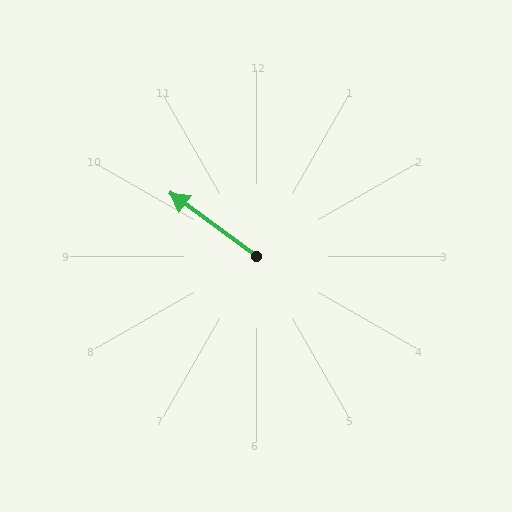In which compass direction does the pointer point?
Northwest.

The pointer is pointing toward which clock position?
Roughly 10 o'clock.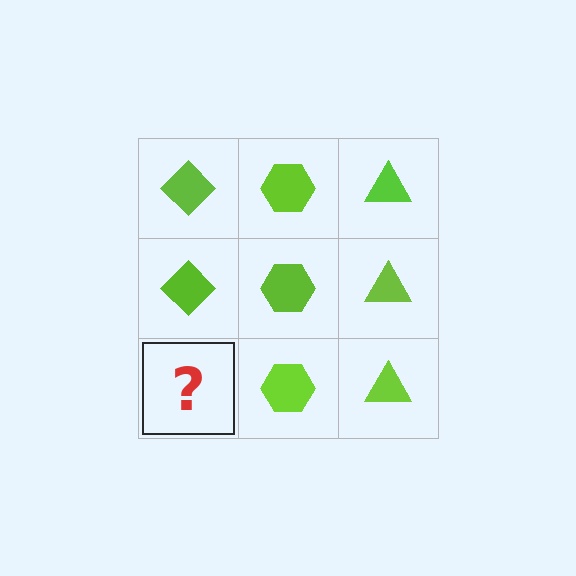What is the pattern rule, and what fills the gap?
The rule is that each column has a consistent shape. The gap should be filled with a lime diamond.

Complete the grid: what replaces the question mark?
The question mark should be replaced with a lime diamond.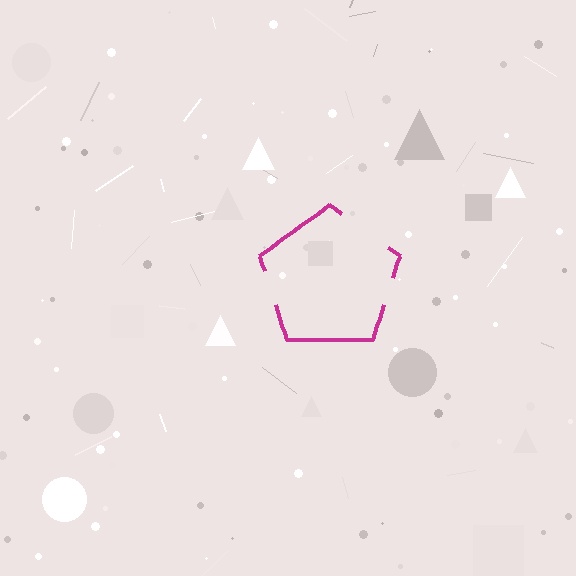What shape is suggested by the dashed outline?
The dashed outline suggests a pentagon.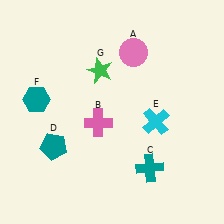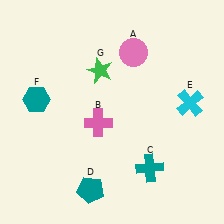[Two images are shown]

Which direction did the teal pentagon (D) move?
The teal pentagon (D) moved down.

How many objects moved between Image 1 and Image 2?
2 objects moved between the two images.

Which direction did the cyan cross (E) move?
The cyan cross (E) moved right.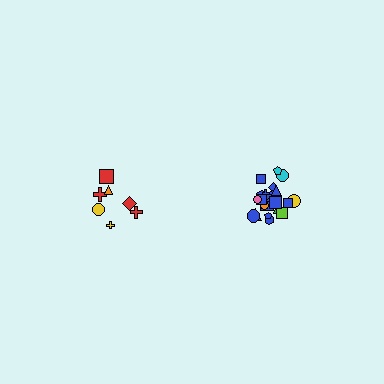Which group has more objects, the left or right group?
The right group.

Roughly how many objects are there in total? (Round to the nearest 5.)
Roughly 30 objects in total.